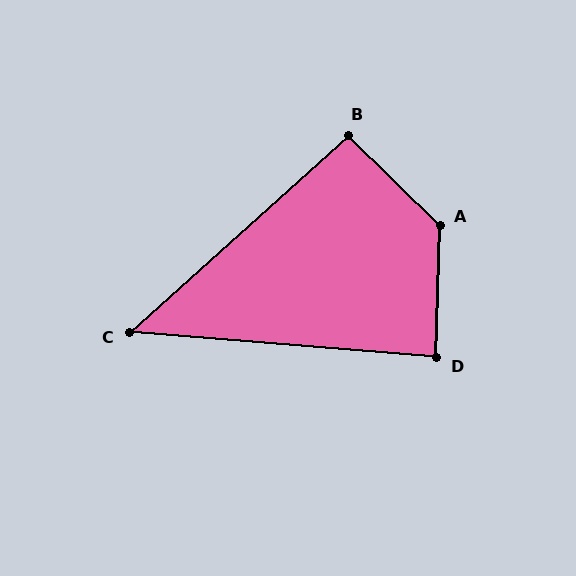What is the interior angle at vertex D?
Approximately 87 degrees (approximately right).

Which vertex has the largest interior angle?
A, at approximately 133 degrees.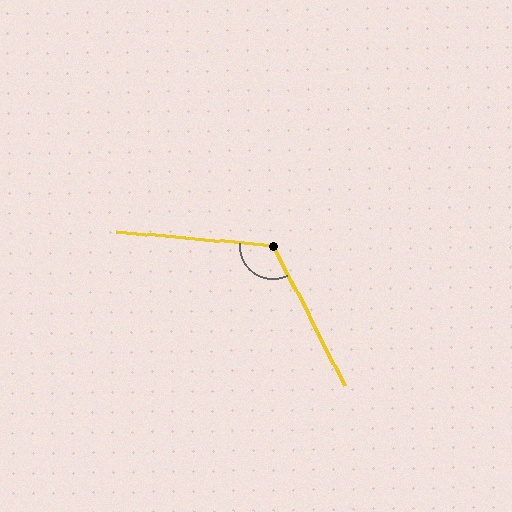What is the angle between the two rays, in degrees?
Approximately 122 degrees.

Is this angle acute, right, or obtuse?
It is obtuse.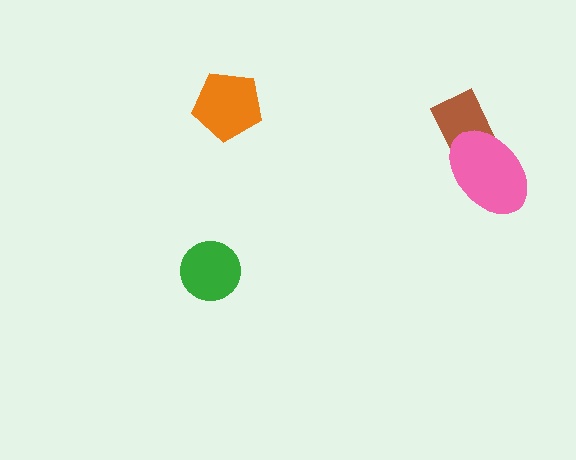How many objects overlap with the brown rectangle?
1 object overlaps with the brown rectangle.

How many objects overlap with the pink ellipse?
1 object overlaps with the pink ellipse.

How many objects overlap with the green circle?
0 objects overlap with the green circle.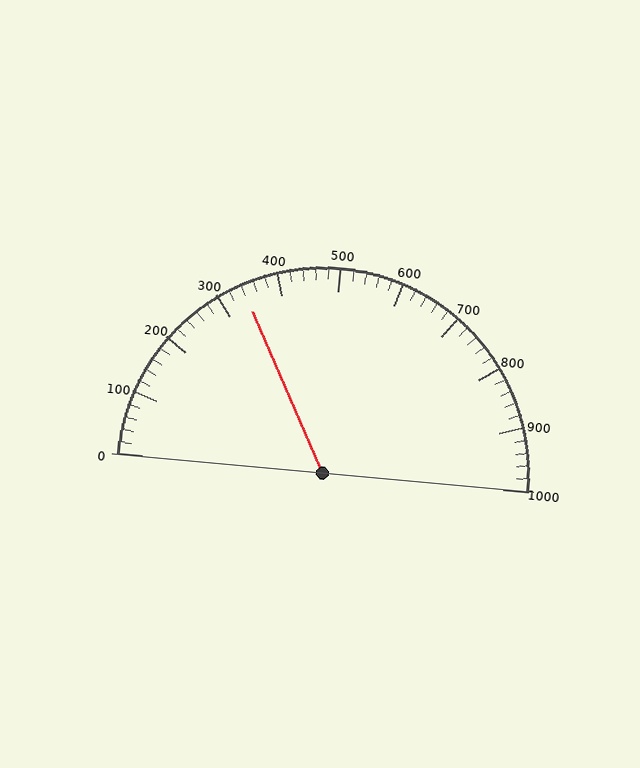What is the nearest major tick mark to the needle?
The nearest major tick mark is 300.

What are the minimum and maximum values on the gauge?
The gauge ranges from 0 to 1000.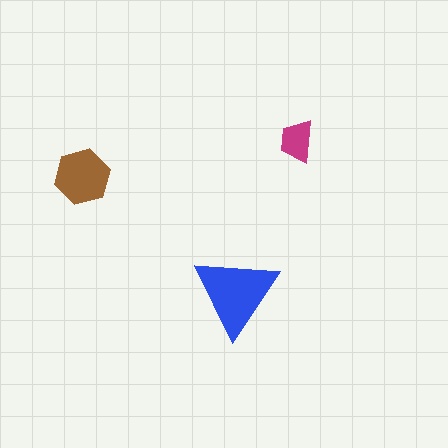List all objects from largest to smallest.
The blue triangle, the brown hexagon, the magenta trapezoid.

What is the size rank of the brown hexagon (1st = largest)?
2nd.